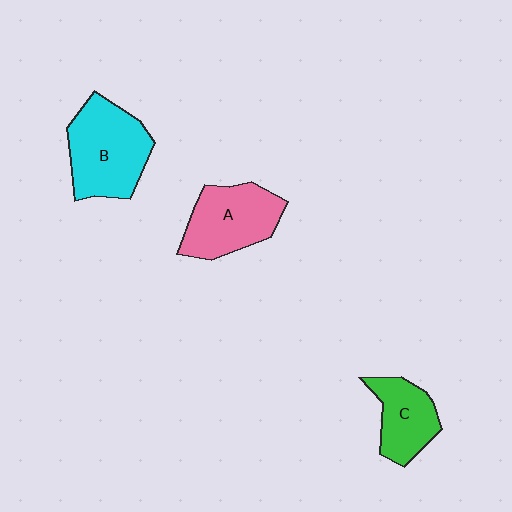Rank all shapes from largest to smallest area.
From largest to smallest: B (cyan), A (pink), C (green).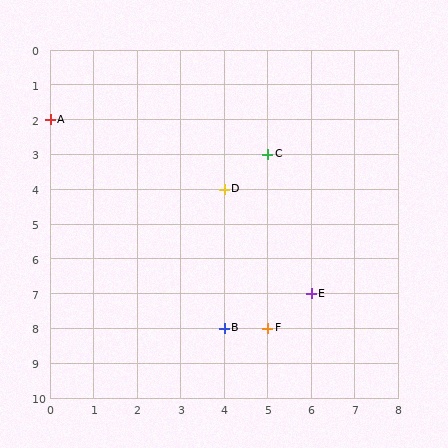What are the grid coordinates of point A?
Point A is at grid coordinates (0, 2).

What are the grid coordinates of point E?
Point E is at grid coordinates (6, 7).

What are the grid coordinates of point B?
Point B is at grid coordinates (4, 8).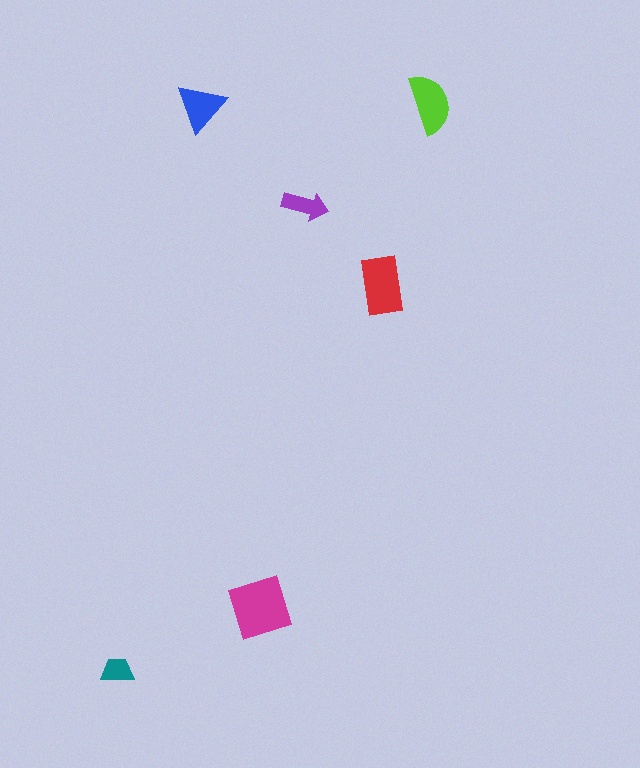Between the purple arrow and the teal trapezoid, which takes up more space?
The purple arrow.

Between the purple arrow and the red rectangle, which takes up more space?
The red rectangle.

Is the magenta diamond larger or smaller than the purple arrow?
Larger.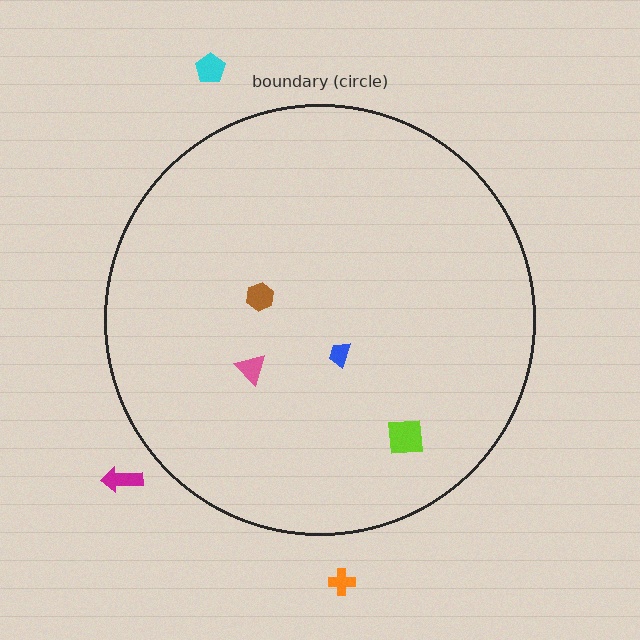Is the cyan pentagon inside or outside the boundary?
Outside.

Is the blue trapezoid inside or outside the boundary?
Inside.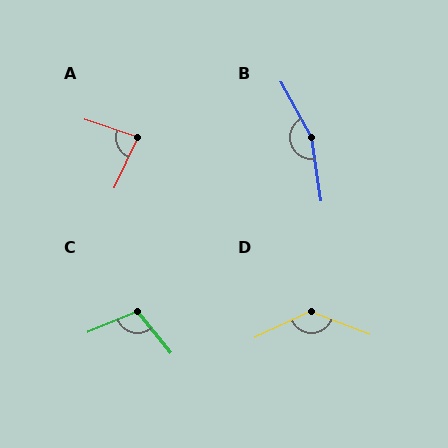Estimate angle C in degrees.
Approximately 107 degrees.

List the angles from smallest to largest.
A (84°), C (107°), D (134°), B (160°).